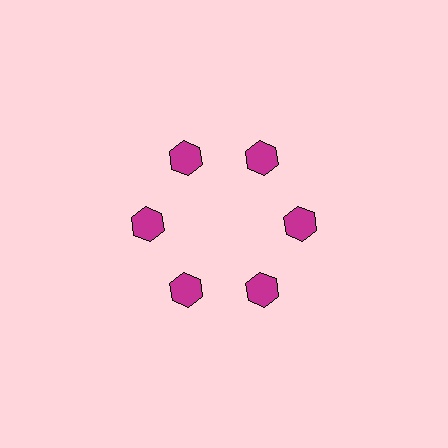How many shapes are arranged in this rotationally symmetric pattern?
There are 6 shapes, arranged in 6 groups of 1.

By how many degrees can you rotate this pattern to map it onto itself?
The pattern maps onto itself every 60 degrees of rotation.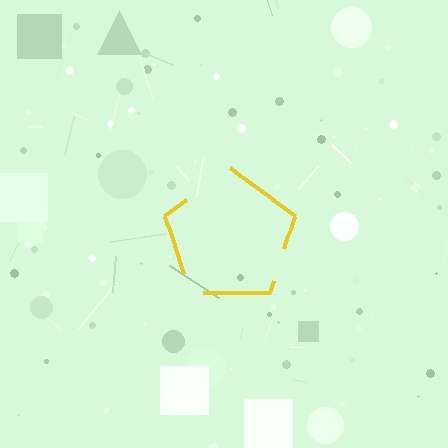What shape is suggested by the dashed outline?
The dashed outline suggests a pentagon.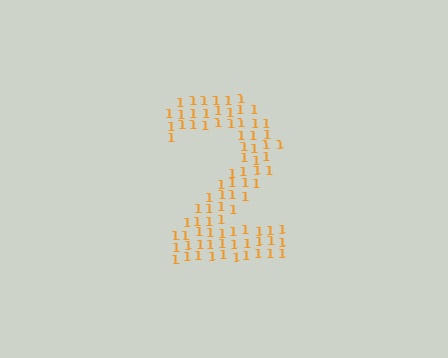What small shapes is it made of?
It is made of small digit 1's.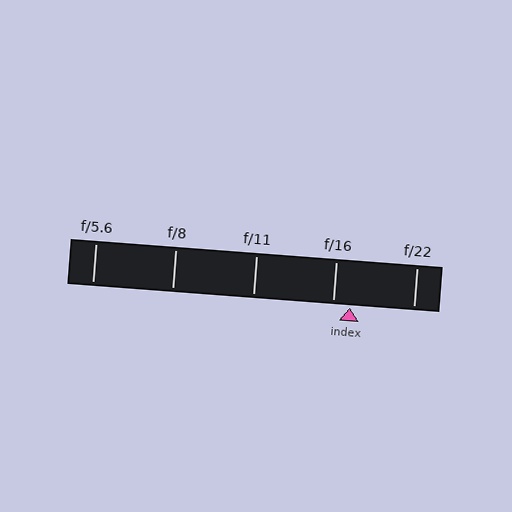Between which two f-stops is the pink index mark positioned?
The index mark is between f/16 and f/22.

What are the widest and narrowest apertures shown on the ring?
The widest aperture shown is f/5.6 and the narrowest is f/22.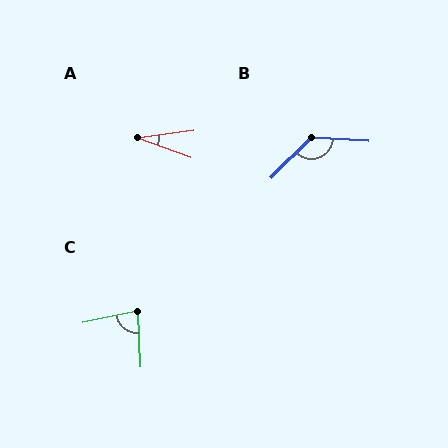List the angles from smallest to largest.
A (27°), C (81°), B (131°).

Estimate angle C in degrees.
Approximately 81 degrees.